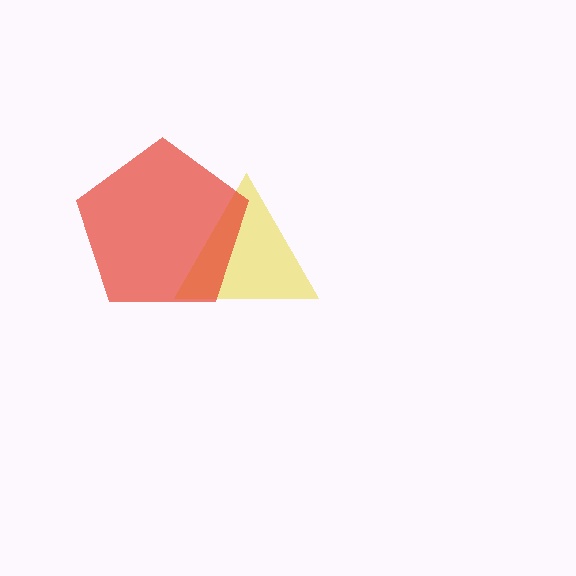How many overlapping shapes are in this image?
There are 2 overlapping shapes in the image.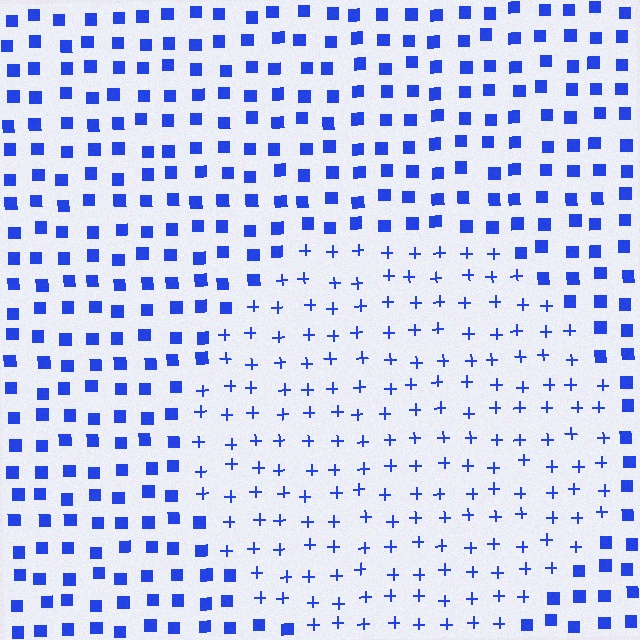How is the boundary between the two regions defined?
The boundary is defined by a change in element shape: plus signs inside vs. squares outside. All elements share the same color and spacing.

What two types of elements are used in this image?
The image uses plus signs inside the circle region and squares outside it.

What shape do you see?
I see a circle.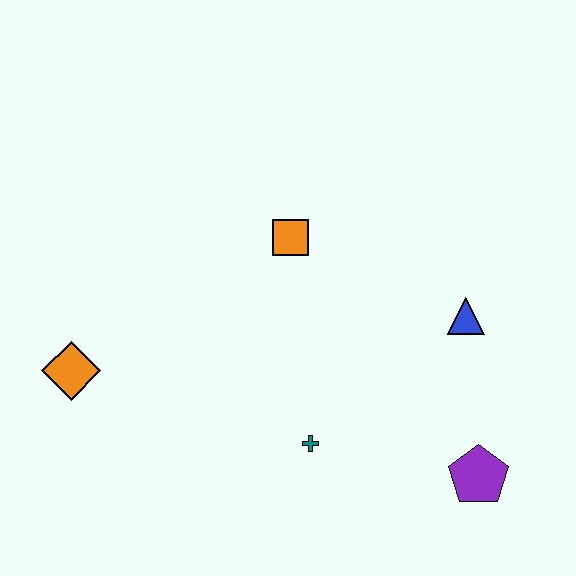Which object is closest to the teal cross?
The purple pentagon is closest to the teal cross.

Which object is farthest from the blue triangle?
The orange diamond is farthest from the blue triangle.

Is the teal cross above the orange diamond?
No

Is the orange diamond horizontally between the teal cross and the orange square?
No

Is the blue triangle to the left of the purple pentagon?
Yes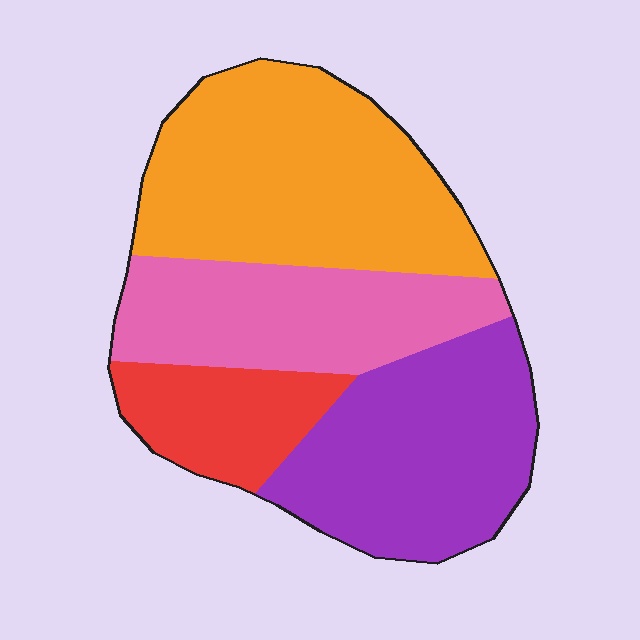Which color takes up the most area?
Orange, at roughly 35%.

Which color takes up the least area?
Red, at roughly 15%.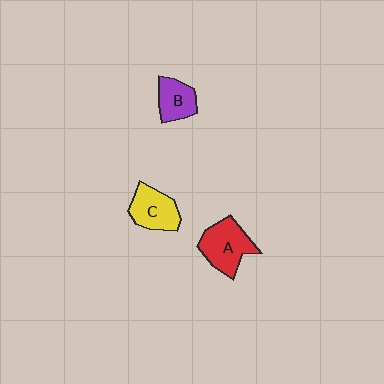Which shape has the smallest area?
Shape B (purple).